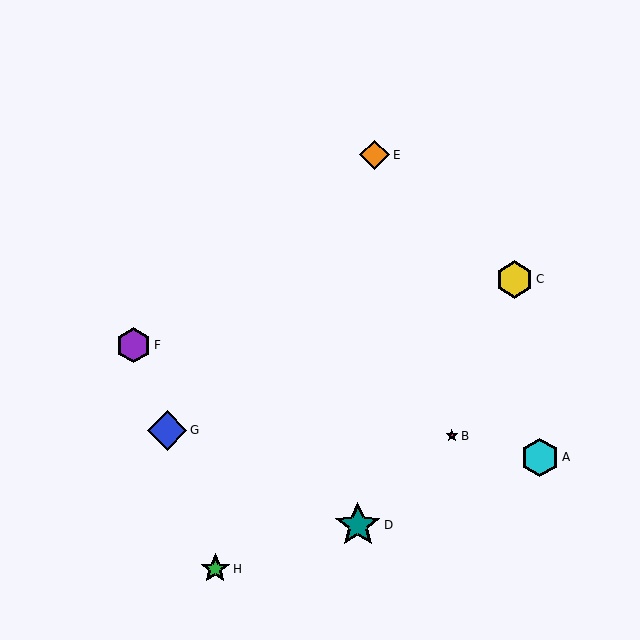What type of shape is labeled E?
Shape E is an orange diamond.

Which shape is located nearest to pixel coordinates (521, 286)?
The yellow hexagon (labeled C) at (514, 279) is nearest to that location.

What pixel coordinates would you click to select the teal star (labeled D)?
Click at (358, 525) to select the teal star D.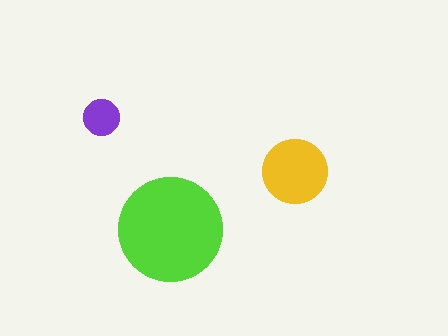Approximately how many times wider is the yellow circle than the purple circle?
About 2 times wider.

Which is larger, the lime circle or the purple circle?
The lime one.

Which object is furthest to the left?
The purple circle is leftmost.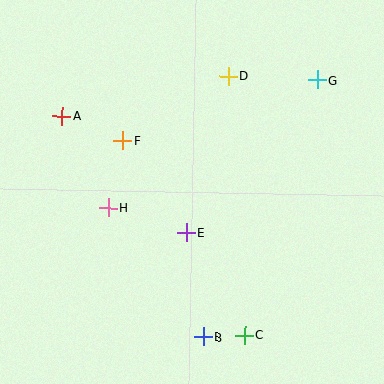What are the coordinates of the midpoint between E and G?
The midpoint between E and G is at (252, 156).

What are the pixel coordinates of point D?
Point D is at (228, 76).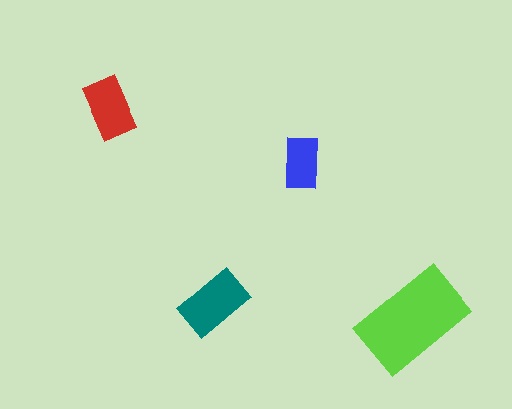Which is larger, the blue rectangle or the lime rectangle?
The lime one.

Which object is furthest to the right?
The lime rectangle is rightmost.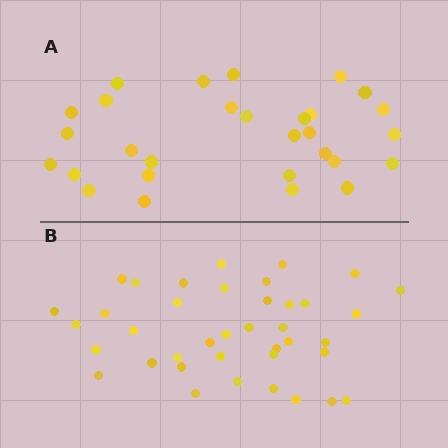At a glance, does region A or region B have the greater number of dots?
Region B (the bottom region) has more dots.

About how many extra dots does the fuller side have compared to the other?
Region B has roughly 10 or so more dots than region A.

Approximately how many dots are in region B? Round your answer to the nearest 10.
About 40 dots. (The exact count is 39, which rounds to 40.)